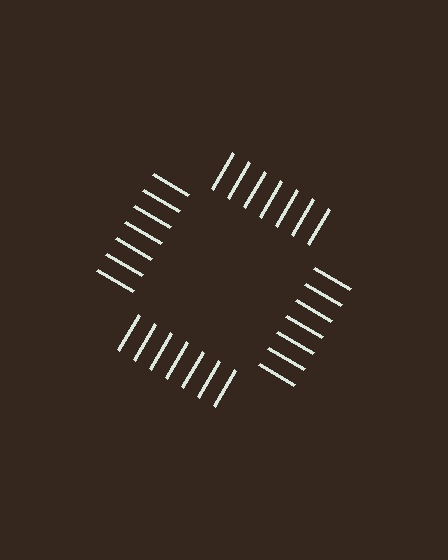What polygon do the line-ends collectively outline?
An illusory square — the line segments terminate on its edges but no continuous stroke is drawn.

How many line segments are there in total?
28 — 7 along each of the 4 edges.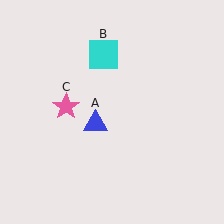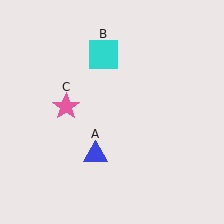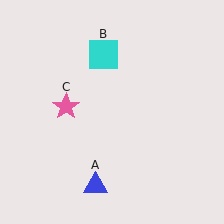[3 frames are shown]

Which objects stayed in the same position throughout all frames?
Cyan square (object B) and pink star (object C) remained stationary.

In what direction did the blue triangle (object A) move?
The blue triangle (object A) moved down.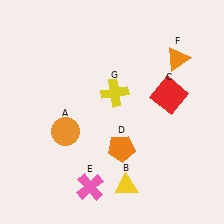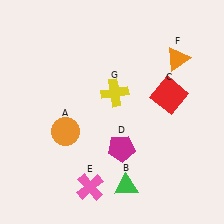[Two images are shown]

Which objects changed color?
B changed from yellow to green. D changed from orange to magenta.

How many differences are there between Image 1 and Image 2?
There are 2 differences between the two images.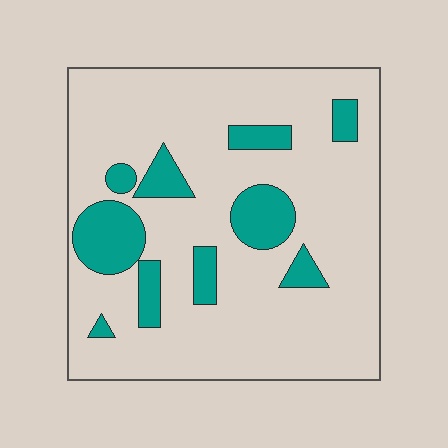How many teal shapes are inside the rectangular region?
10.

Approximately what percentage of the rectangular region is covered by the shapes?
Approximately 20%.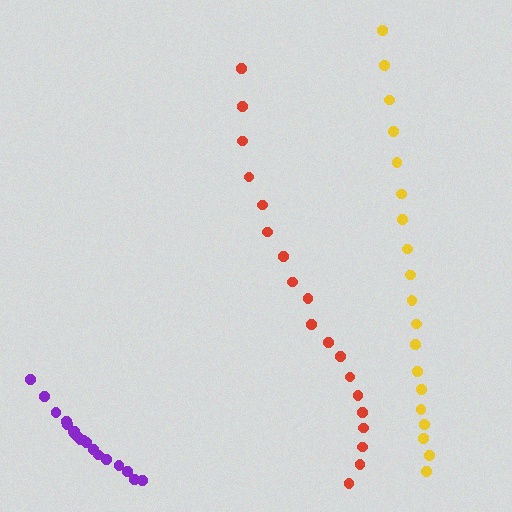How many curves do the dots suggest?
There are 3 distinct paths.